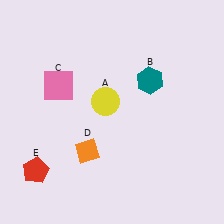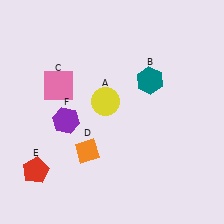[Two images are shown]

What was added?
A purple hexagon (F) was added in Image 2.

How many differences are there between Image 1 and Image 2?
There is 1 difference between the two images.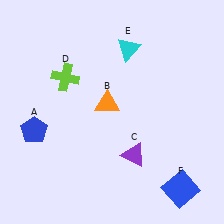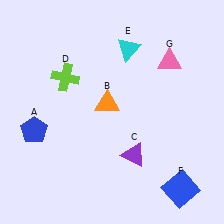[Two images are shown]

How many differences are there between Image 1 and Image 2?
There is 1 difference between the two images.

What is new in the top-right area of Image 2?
A pink triangle (G) was added in the top-right area of Image 2.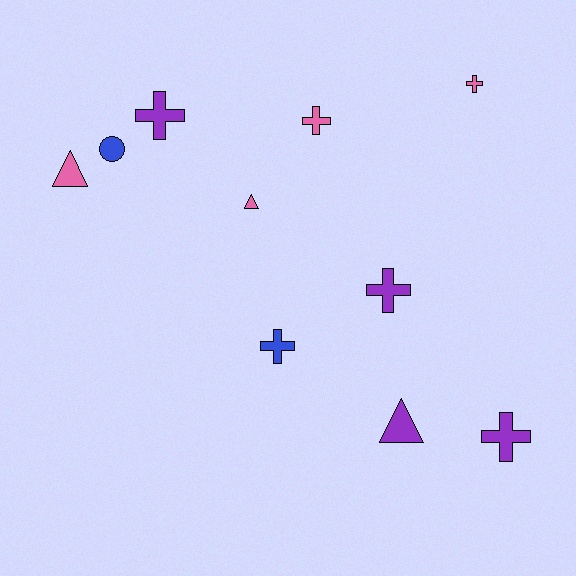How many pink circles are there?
There are no pink circles.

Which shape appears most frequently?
Cross, with 6 objects.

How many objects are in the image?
There are 10 objects.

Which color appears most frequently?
Purple, with 4 objects.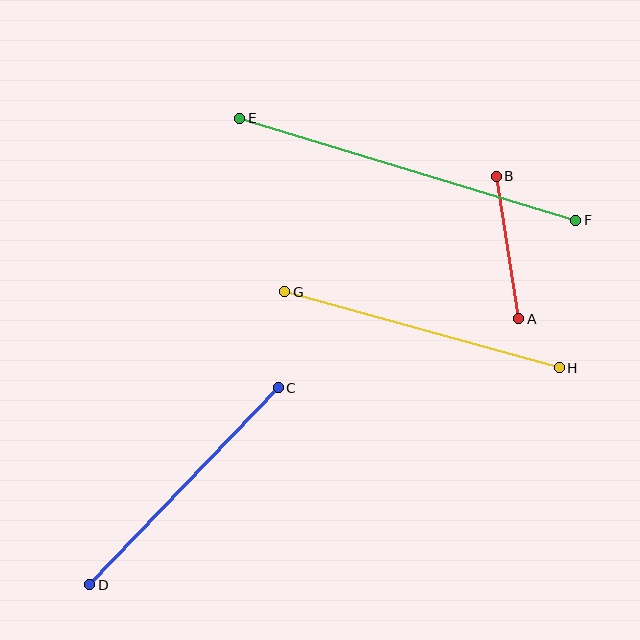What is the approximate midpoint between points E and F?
The midpoint is at approximately (408, 169) pixels.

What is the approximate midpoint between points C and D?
The midpoint is at approximately (184, 486) pixels.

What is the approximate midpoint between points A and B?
The midpoint is at approximately (508, 248) pixels.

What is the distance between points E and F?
The distance is approximately 351 pixels.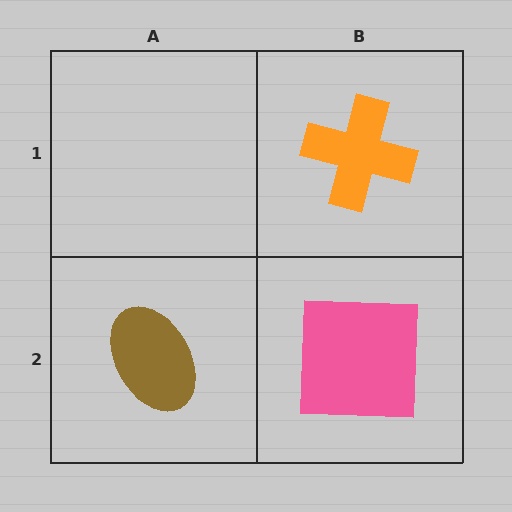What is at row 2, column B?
A pink square.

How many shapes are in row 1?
1 shape.